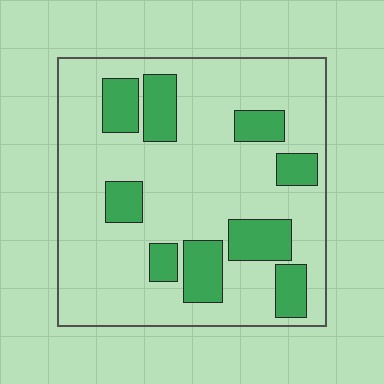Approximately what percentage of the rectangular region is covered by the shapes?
Approximately 25%.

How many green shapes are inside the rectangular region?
9.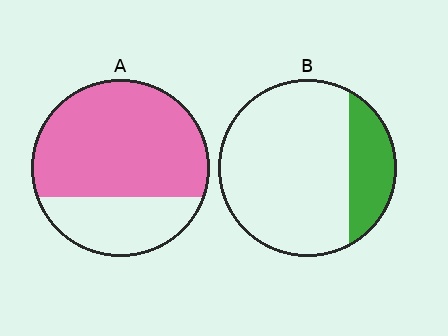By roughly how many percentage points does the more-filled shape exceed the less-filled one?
By roughly 50 percentage points (A over B).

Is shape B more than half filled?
No.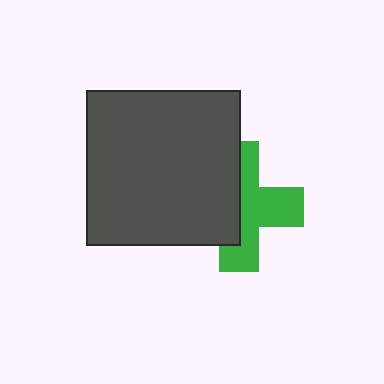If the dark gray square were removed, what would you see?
You would see the complete green cross.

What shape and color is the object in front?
The object in front is a dark gray square.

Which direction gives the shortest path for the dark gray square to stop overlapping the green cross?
Moving left gives the shortest separation.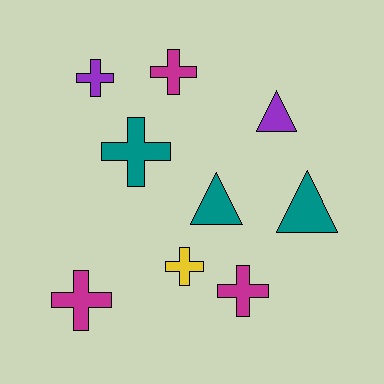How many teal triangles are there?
There are 2 teal triangles.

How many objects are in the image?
There are 9 objects.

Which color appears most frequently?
Teal, with 3 objects.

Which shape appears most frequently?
Cross, with 6 objects.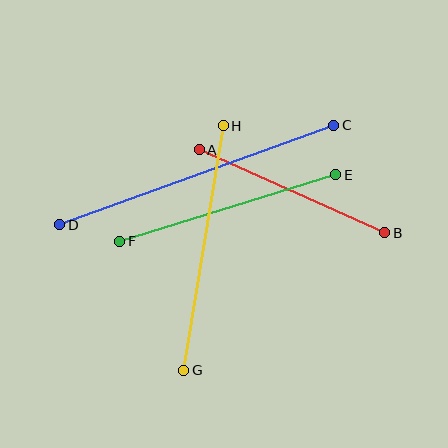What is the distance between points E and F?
The distance is approximately 226 pixels.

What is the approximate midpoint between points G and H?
The midpoint is at approximately (203, 248) pixels.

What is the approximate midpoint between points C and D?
The midpoint is at approximately (197, 175) pixels.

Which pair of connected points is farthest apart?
Points C and D are farthest apart.